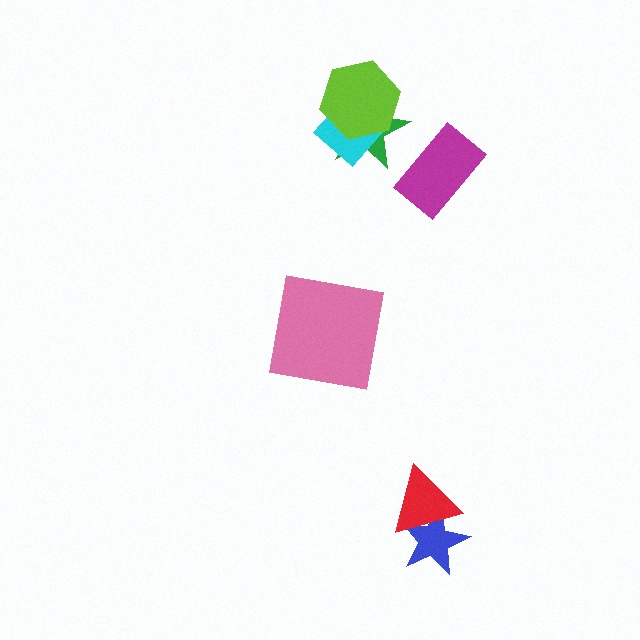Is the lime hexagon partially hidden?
No, no other shape covers it.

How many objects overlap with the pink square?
0 objects overlap with the pink square.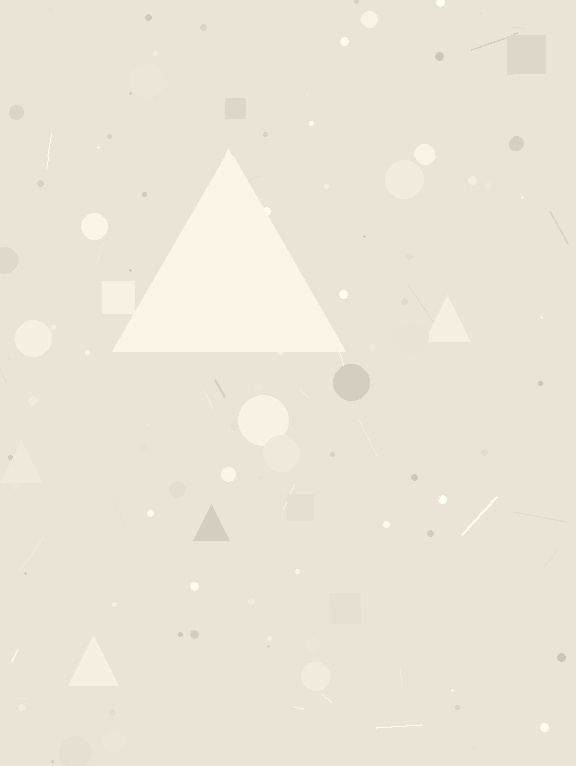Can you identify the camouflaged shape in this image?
The camouflaged shape is a triangle.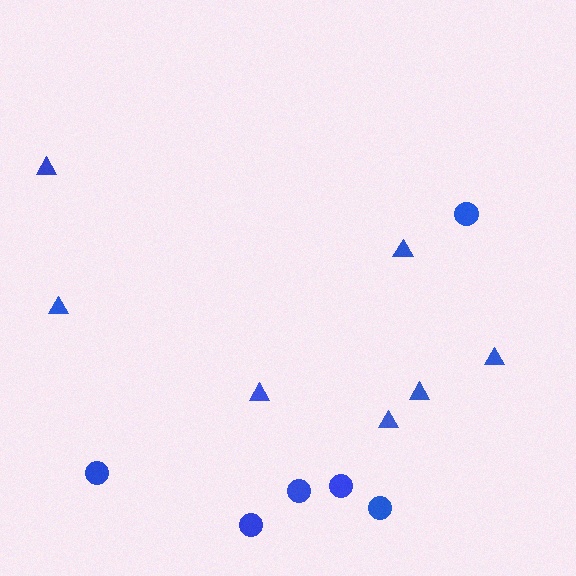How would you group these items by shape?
There are 2 groups: one group of triangles (7) and one group of circles (6).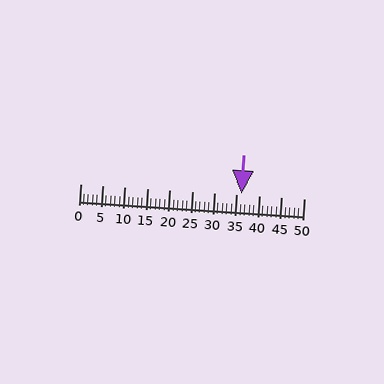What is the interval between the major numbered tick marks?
The major tick marks are spaced 5 units apart.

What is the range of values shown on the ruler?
The ruler shows values from 0 to 50.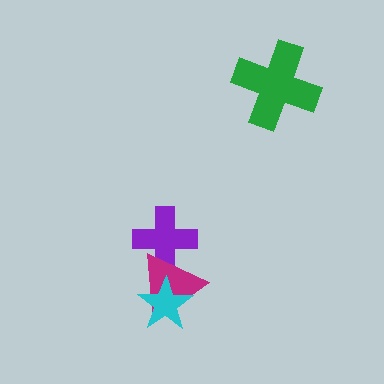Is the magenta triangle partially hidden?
Yes, it is partially covered by another shape.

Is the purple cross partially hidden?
Yes, it is partially covered by another shape.